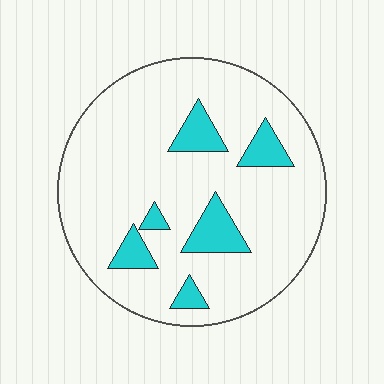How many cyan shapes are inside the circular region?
6.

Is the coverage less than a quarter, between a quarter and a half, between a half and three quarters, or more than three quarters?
Less than a quarter.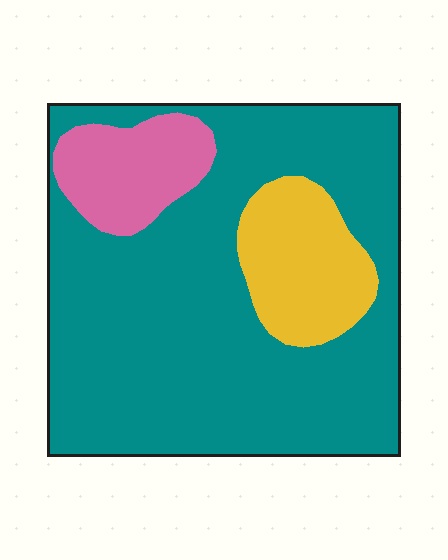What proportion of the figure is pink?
Pink takes up about one tenth (1/10) of the figure.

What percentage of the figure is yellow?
Yellow takes up less than a quarter of the figure.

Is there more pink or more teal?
Teal.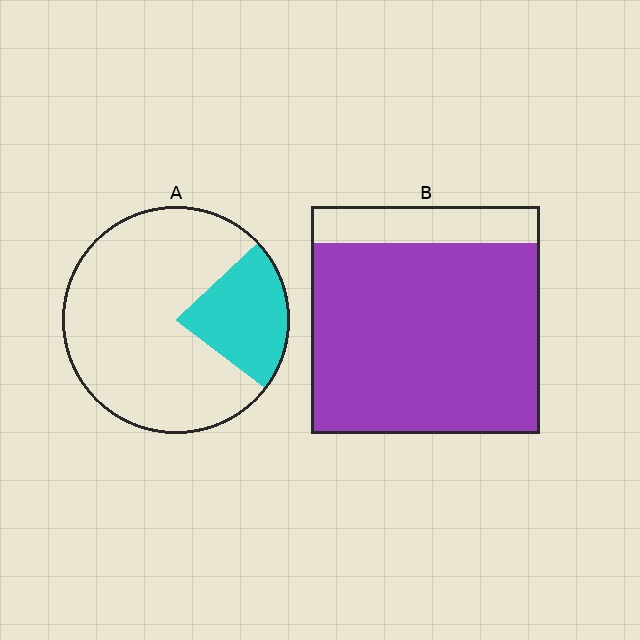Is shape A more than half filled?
No.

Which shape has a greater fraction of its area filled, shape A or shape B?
Shape B.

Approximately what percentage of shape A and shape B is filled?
A is approximately 25% and B is approximately 85%.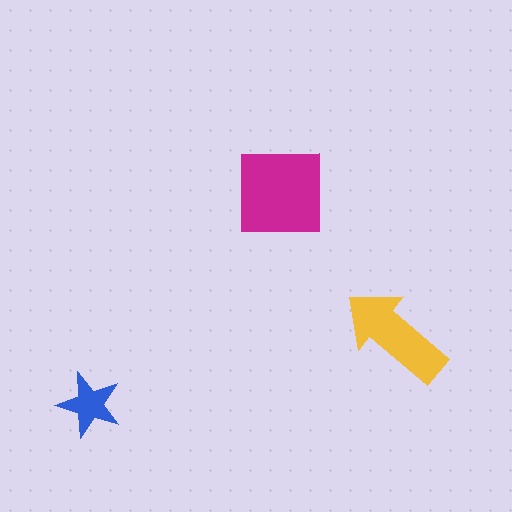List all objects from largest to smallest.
The magenta square, the yellow arrow, the blue star.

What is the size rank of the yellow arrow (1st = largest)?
2nd.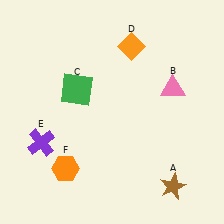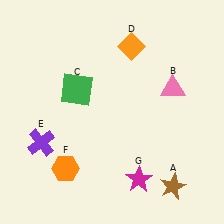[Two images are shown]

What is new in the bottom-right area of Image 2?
A magenta star (G) was added in the bottom-right area of Image 2.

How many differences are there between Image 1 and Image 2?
There is 1 difference between the two images.